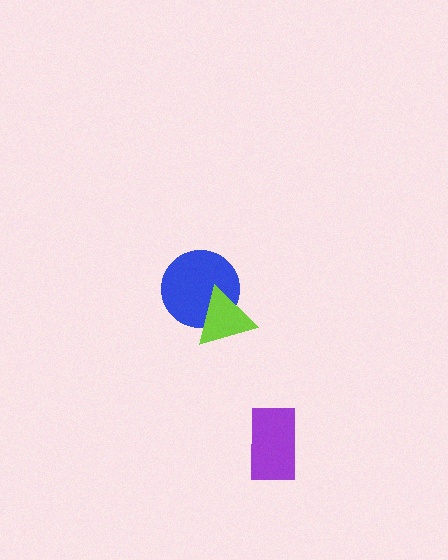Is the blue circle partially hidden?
Yes, it is partially covered by another shape.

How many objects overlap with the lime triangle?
1 object overlaps with the lime triangle.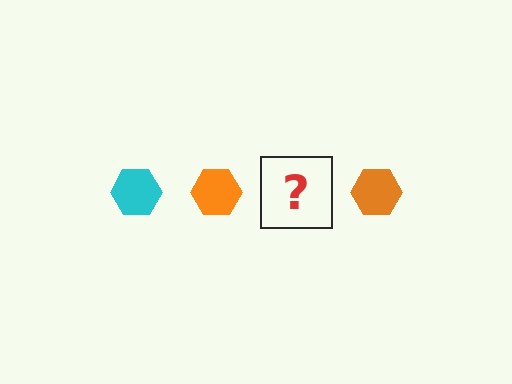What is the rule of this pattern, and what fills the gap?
The rule is that the pattern cycles through cyan, orange hexagons. The gap should be filled with a cyan hexagon.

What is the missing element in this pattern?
The missing element is a cyan hexagon.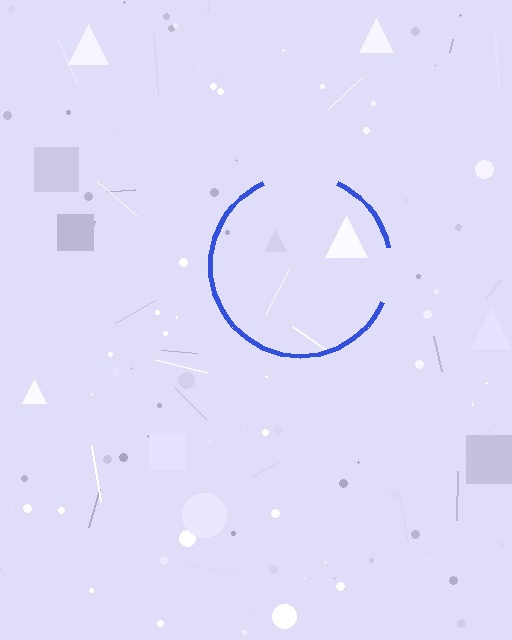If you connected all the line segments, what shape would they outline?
They would outline a circle.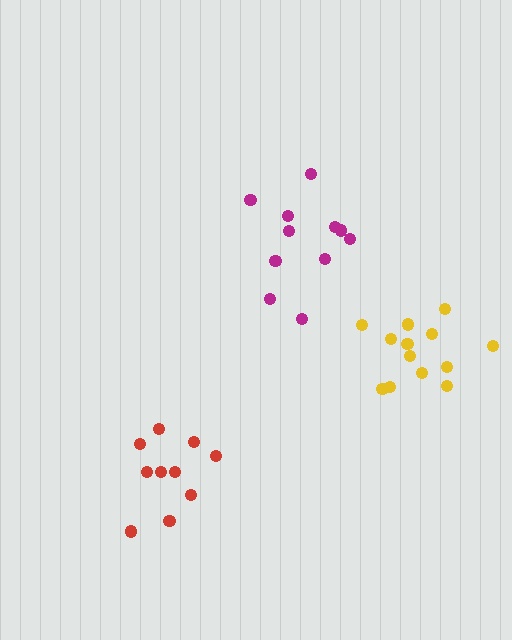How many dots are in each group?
Group 1: 11 dots, Group 2: 13 dots, Group 3: 10 dots (34 total).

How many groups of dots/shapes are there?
There are 3 groups.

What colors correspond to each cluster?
The clusters are colored: magenta, yellow, red.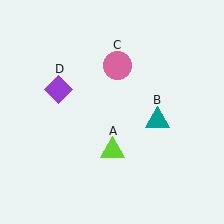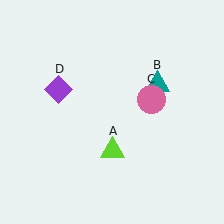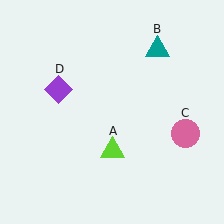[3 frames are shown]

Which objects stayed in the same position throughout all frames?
Lime triangle (object A) and purple diamond (object D) remained stationary.